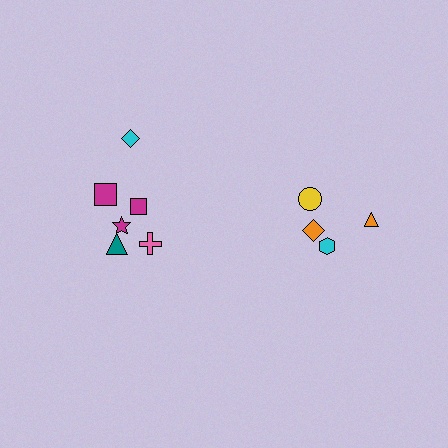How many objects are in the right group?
There are 4 objects.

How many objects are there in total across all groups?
There are 10 objects.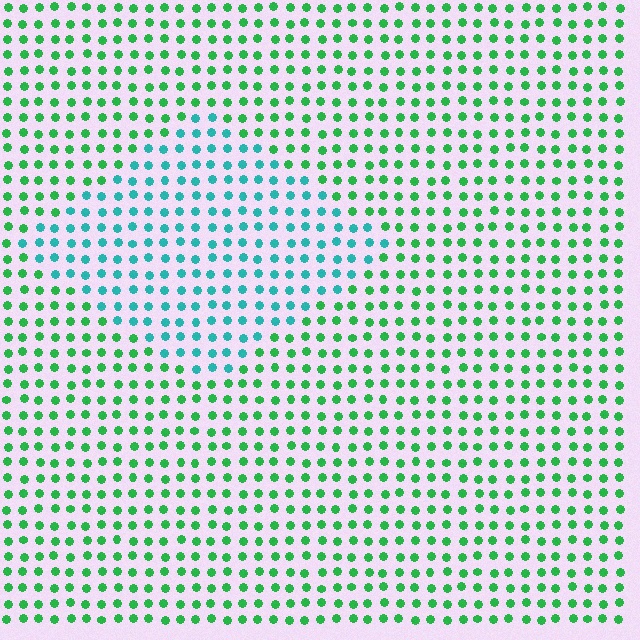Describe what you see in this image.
The image is filled with small green elements in a uniform arrangement. A diamond-shaped region is visible where the elements are tinted to a slightly different hue, forming a subtle color boundary.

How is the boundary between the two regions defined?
The boundary is defined purely by a slight shift in hue (about 43 degrees). Spacing, size, and orientation are identical on both sides.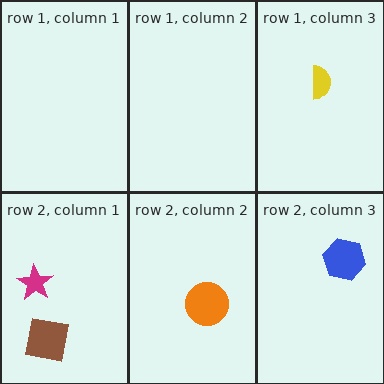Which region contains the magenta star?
The row 2, column 1 region.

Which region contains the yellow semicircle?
The row 1, column 3 region.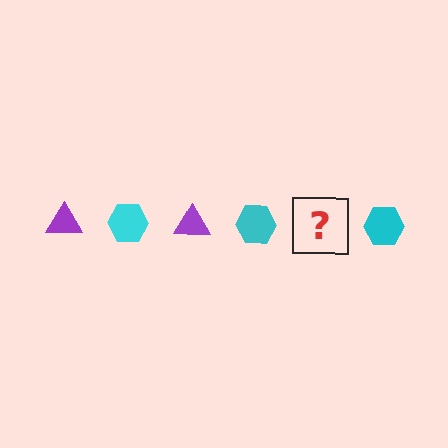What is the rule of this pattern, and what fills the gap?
The rule is that the pattern alternates between purple triangle and cyan hexagon. The gap should be filled with a purple triangle.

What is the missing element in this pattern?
The missing element is a purple triangle.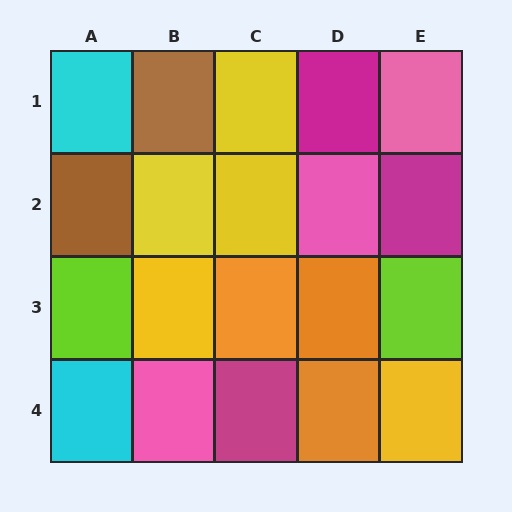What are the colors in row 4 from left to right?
Cyan, pink, magenta, orange, yellow.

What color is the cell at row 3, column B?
Yellow.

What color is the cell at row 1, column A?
Cyan.